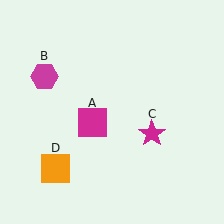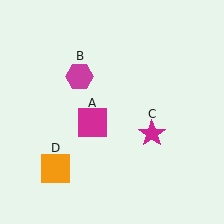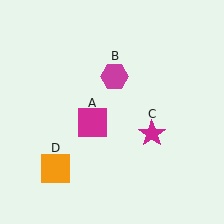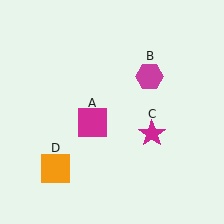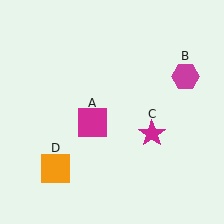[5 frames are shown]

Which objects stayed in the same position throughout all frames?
Magenta square (object A) and magenta star (object C) and orange square (object D) remained stationary.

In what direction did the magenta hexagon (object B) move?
The magenta hexagon (object B) moved right.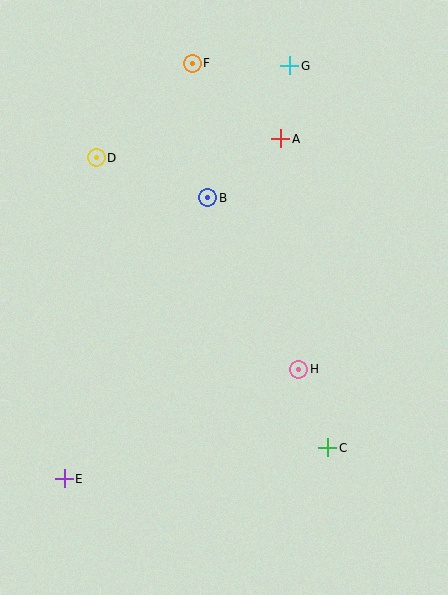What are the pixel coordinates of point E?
Point E is at (64, 479).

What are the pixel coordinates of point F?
Point F is at (192, 63).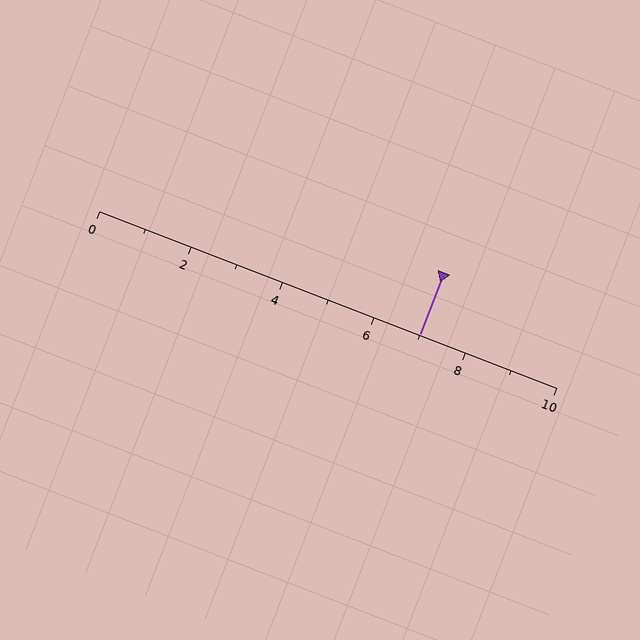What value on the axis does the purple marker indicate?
The marker indicates approximately 7.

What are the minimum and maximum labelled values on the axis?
The axis runs from 0 to 10.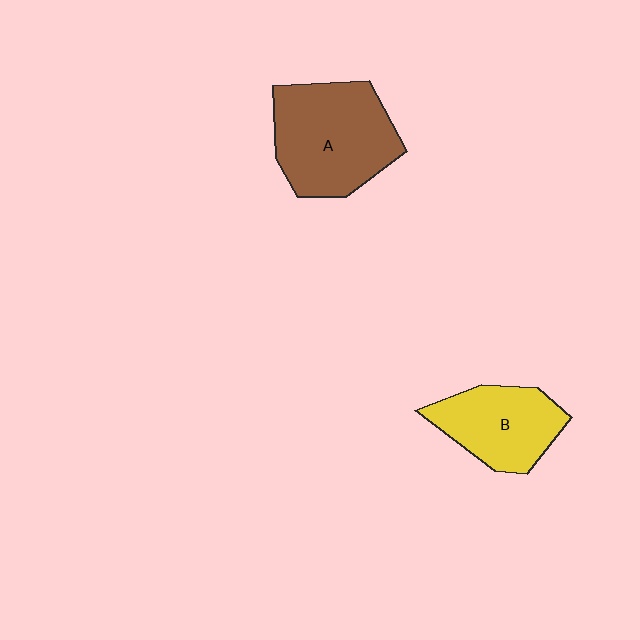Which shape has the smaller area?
Shape B (yellow).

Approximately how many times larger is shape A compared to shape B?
Approximately 1.4 times.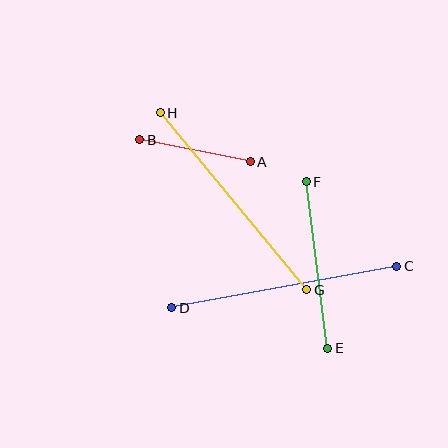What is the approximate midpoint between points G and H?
The midpoint is at approximately (233, 201) pixels.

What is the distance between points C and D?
The distance is approximately 229 pixels.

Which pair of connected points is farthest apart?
Points G and H are farthest apart.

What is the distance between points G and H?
The distance is approximately 230 pixels.